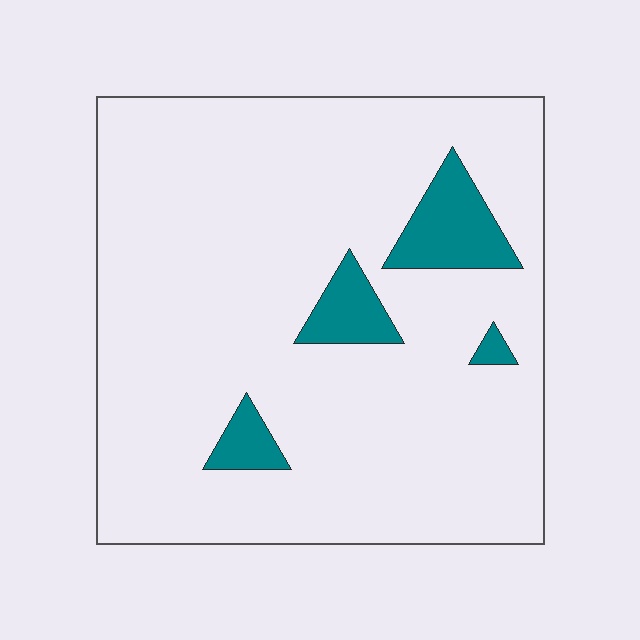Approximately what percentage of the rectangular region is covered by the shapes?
Approximately 10%.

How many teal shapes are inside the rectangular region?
4.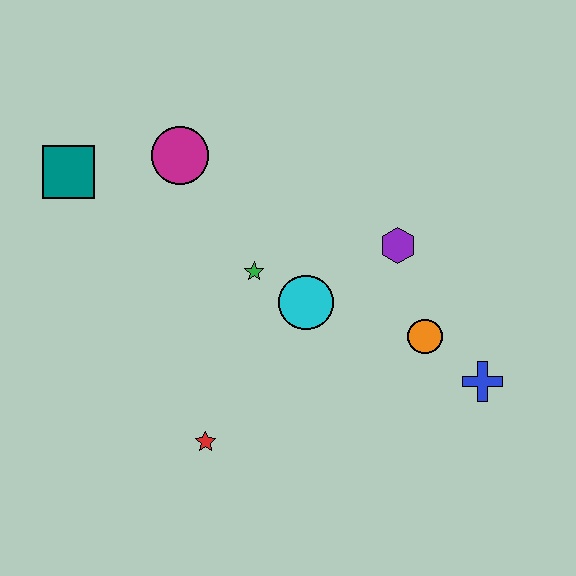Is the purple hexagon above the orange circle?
Yes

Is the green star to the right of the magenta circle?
Yes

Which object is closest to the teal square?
The magenta circle is closest to the teal square.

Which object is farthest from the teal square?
The blue cross is farthest from the teal square.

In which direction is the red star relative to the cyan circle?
The red star is below the cyan circle.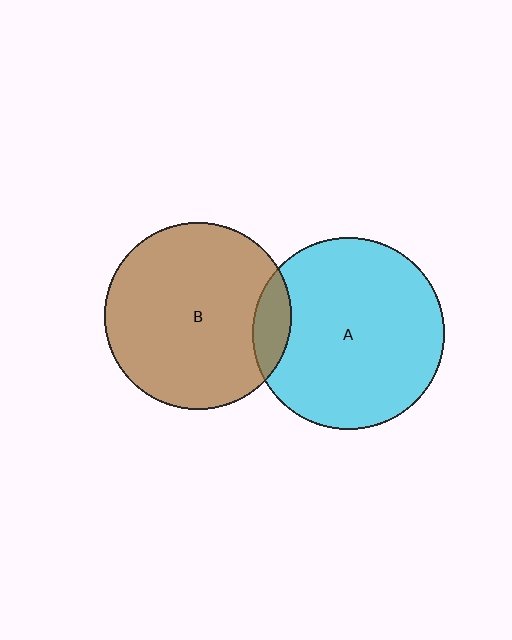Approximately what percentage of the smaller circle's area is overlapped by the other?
Approximately 10%.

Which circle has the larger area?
Circle A (cyan).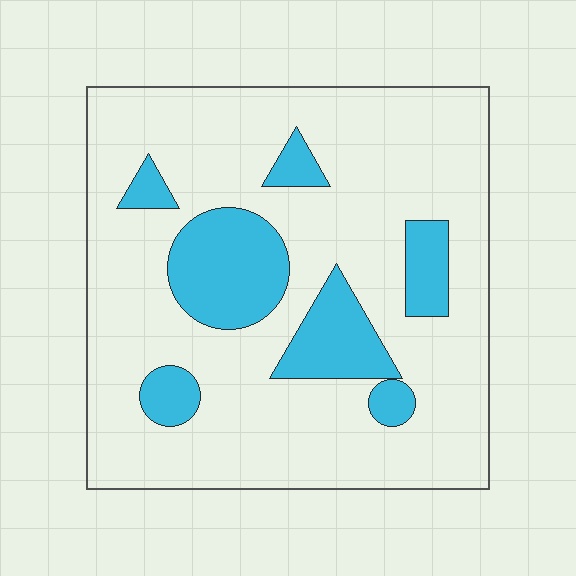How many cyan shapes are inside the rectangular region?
7.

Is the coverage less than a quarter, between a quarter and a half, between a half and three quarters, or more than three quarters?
Less than a quarter.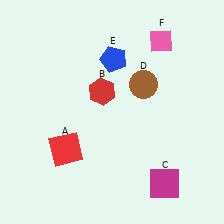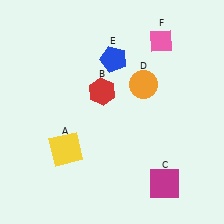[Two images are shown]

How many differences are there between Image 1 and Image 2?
There are 2 differences between the two images.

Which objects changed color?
A changed from red to yellow. D changed from brown to orange.